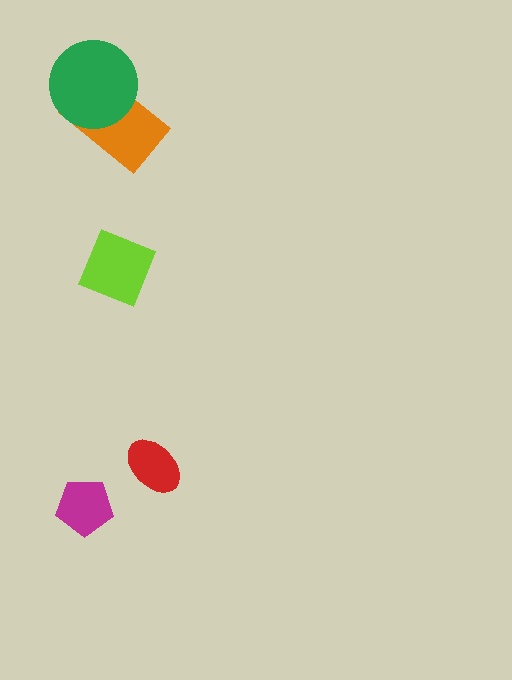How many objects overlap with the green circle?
1 object overlaps with the green circle.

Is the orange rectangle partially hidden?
Yes, it is partially covered by another shape.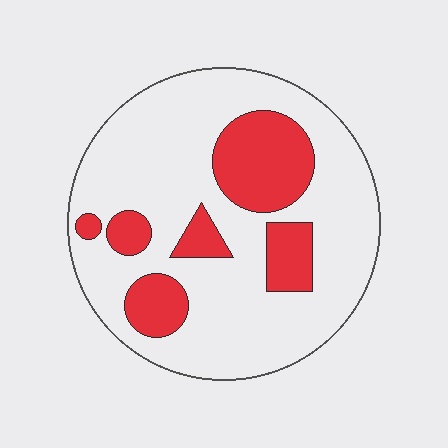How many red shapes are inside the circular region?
6.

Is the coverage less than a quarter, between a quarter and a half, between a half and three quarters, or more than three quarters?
Less than a quarter.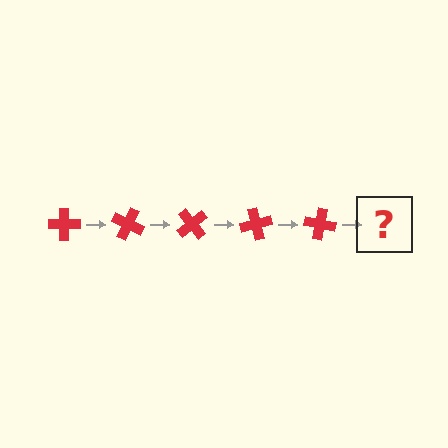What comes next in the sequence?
The next element should be a red cross rotated 125 degrees.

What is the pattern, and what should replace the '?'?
The pattern is that the cross rotates 25 degrees each step. The '?' should be a red cross rotated 125 degrees.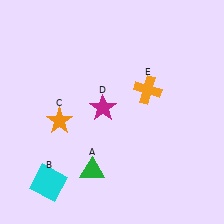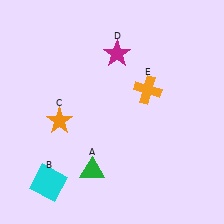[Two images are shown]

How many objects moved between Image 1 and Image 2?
1 object moved between the two images.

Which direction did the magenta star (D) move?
The magenta star (D) moved up.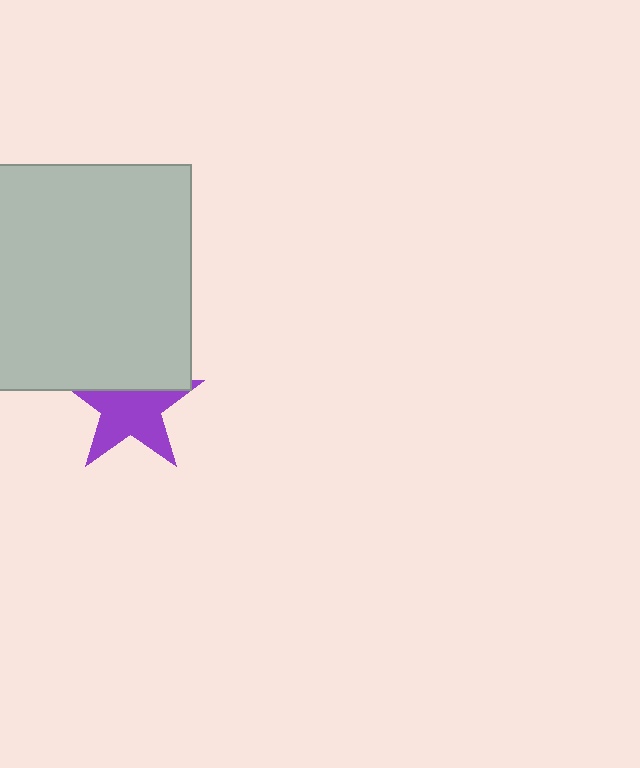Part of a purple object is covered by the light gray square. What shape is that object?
It is a star.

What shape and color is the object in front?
The object in front is a light gray square.